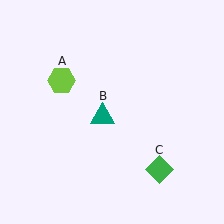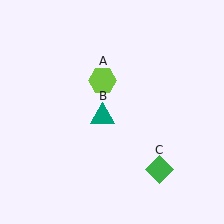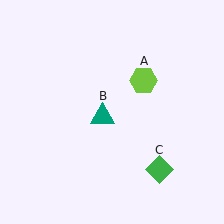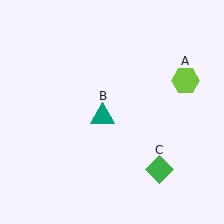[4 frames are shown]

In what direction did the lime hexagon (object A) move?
The lime hexagon (object A) moved right.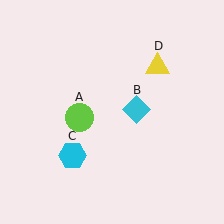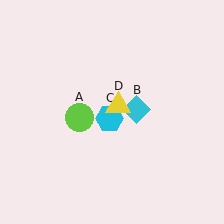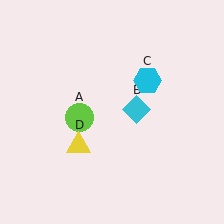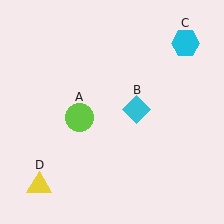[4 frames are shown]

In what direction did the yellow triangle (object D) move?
The yellow triangle (object D) moved down and to the left.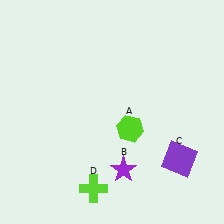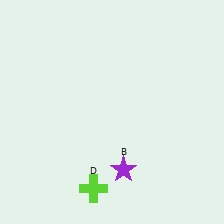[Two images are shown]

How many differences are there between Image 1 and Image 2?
There are 2 differences between the two images.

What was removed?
The purple square (C), the lime hexagon (A) were removed in Image 2.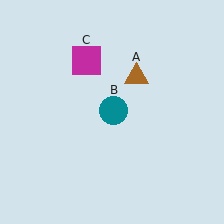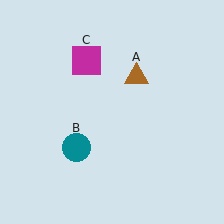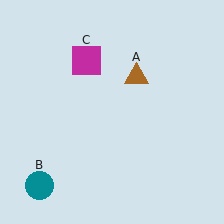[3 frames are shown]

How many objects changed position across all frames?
1 object changed position: teal circle (object B).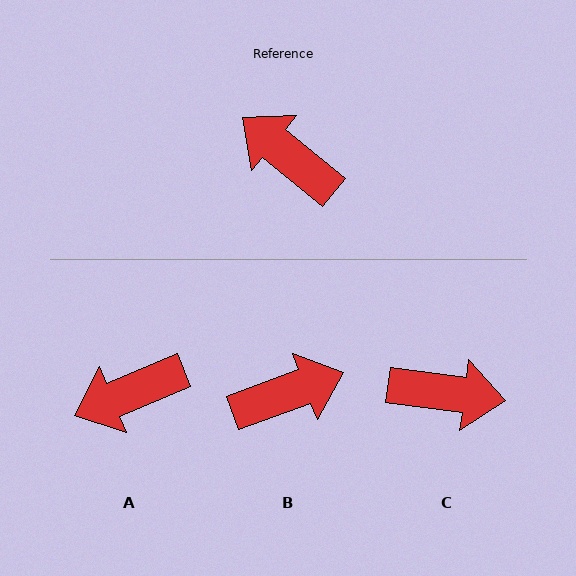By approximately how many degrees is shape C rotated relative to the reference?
Approximately 148 degrees clockwise.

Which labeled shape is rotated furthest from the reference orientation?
C, about 148 degrees away.